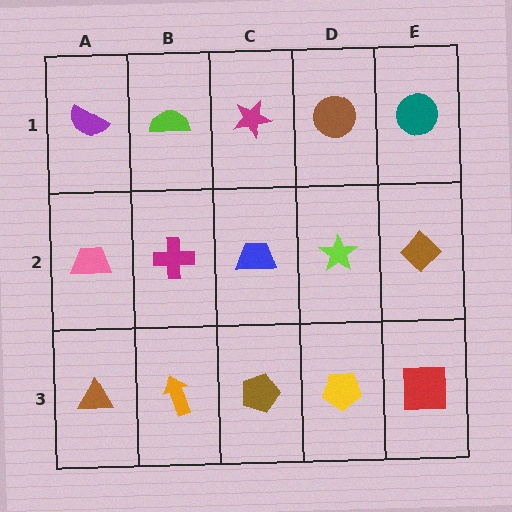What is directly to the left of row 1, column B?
A purple semicircle.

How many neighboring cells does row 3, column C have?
3.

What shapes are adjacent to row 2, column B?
A lime semicircle (row 1, column B), an orange arrow (row 3, column B), a pink trapezoid (row 2, column A), a blue trapezoid (row 2, column C).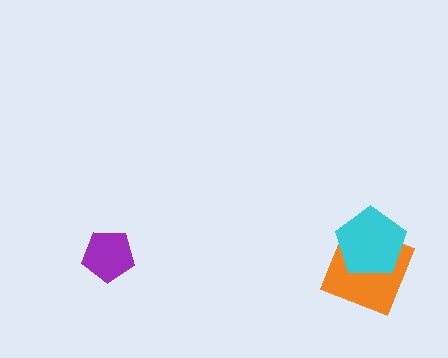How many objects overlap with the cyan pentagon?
1 object overlaps with the cyan pentagon.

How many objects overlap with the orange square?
1 object overlaps with the orange square.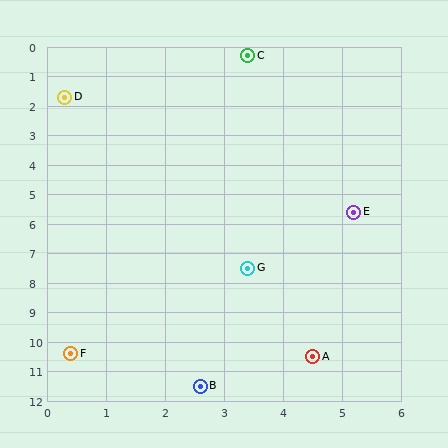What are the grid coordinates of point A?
Point A is at approximately (4.5, 10.5).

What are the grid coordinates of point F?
Point F is at approximately (0.4, 10.4).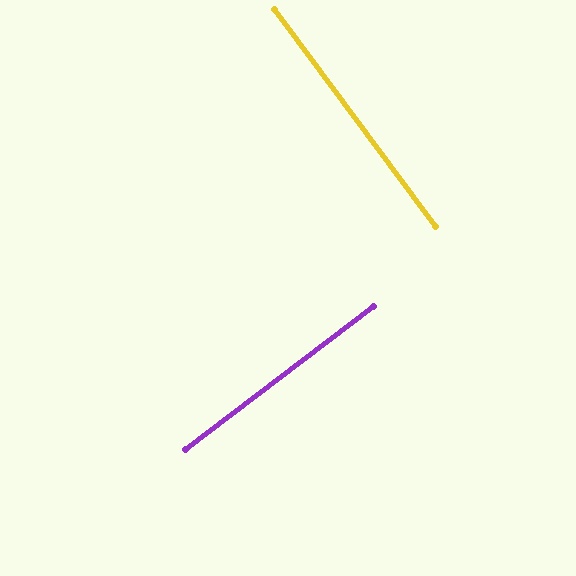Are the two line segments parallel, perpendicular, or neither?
Perpendicular — they meet at approximately 89°.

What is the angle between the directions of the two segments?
Approximately 89 degrees.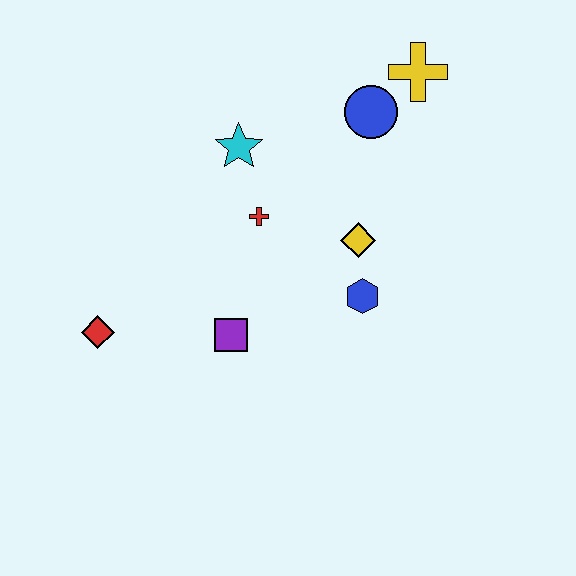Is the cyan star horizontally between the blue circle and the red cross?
No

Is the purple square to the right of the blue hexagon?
No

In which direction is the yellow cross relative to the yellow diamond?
The yellow cross is above the yellow diamond.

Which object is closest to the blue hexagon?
The yellow diamond is closest to the blue hexagon.